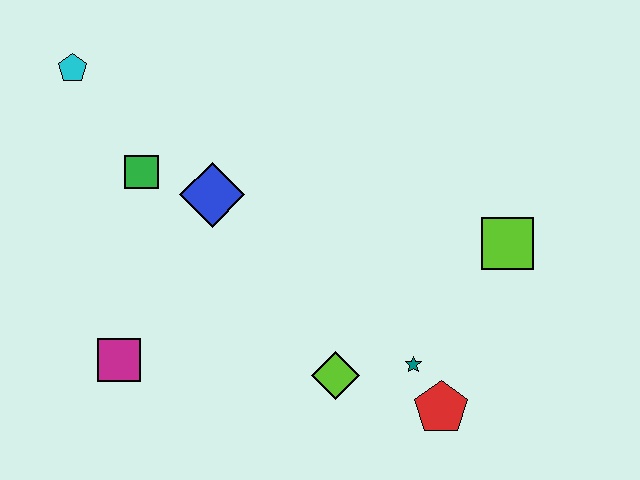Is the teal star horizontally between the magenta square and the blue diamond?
No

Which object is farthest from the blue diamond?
The red pentagon is farthest from the blue diamond.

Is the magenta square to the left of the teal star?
Yes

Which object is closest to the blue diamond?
The green square is closest to the blue diamond.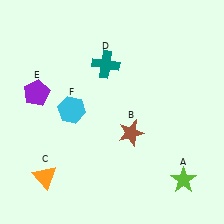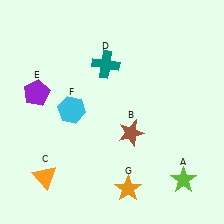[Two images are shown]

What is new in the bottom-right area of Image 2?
An orange star (G) was added in the bottom-right area of Image 2.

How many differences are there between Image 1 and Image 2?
There is 1 difference between the two images.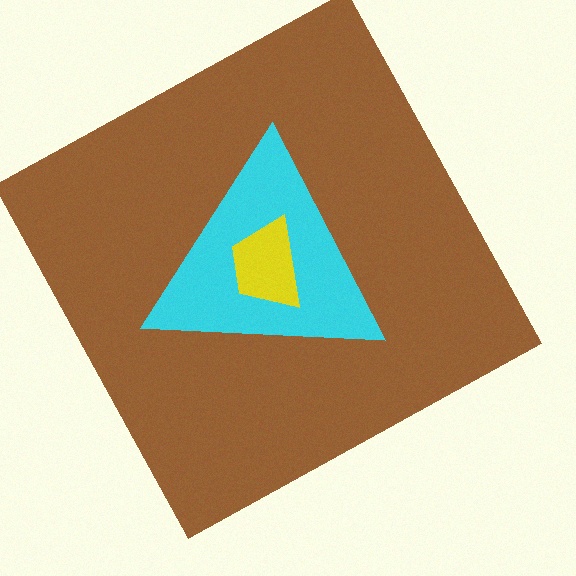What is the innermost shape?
The yellow trapezoid.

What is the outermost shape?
The brown square.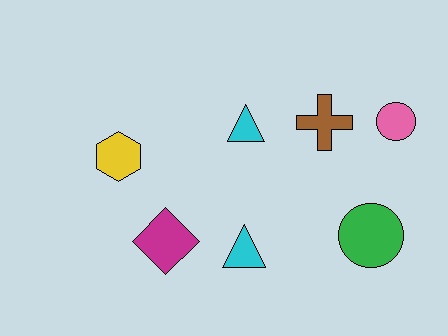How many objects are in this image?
There are 7 objects.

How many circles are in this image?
There are 2 circles.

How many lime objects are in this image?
There are no lime objects.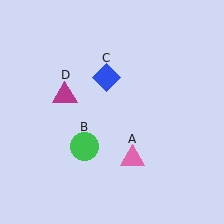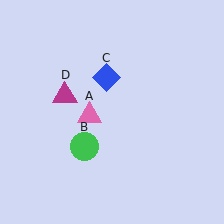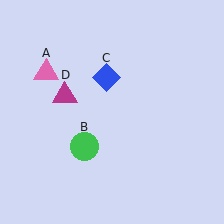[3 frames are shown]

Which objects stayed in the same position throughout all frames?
Green circle (object B) and blue diamond (object C) and magenta triangle (object D) remained stationary.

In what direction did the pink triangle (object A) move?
The pink triangle (object A) moved up and to the left.